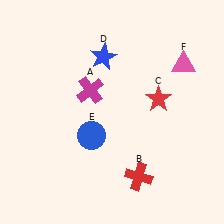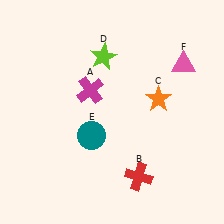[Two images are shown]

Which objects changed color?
C changed from red to orange. D changed from blue to lime. E changed from blue to teal.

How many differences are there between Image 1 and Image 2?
There are 3 differences between the two images.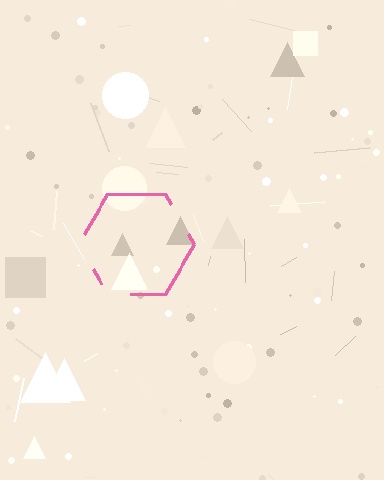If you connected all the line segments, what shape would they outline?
They would outline a hexagon.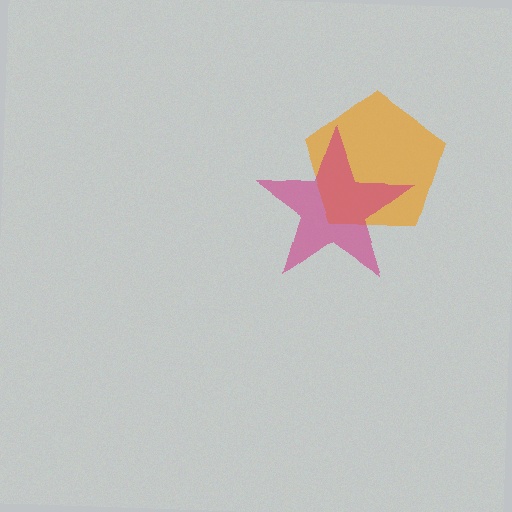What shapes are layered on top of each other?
The layered shapes are: an orange pentagon, a magenta star.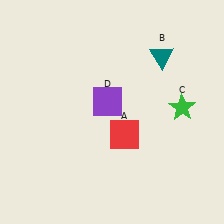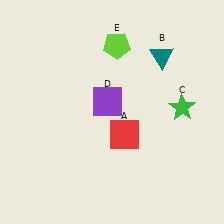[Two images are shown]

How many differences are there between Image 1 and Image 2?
There is 1 difference between the two images.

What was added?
A lime pentagon (E) was added in Image 2.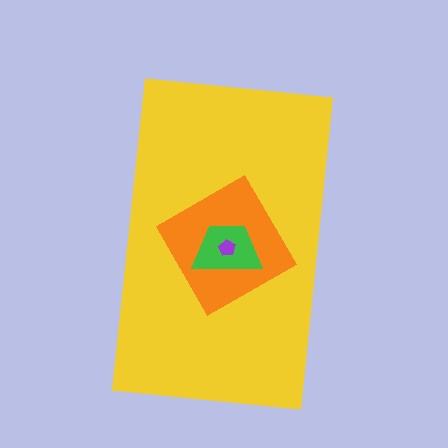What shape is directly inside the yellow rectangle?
The orange diamond.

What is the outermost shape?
The yellow rectangle.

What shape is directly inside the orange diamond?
The green trapezoid.